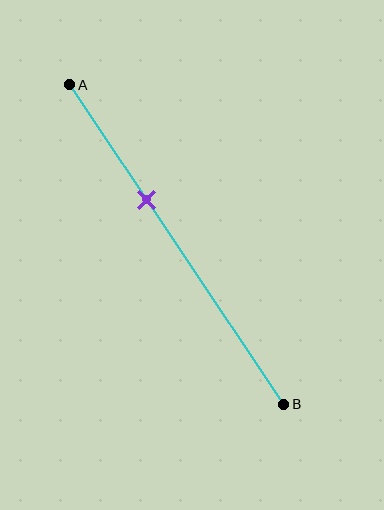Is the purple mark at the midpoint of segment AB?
No, the mark is at about 35% from A, not at the 50% midpoint.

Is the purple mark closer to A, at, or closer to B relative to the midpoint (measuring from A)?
The purple mark is closer to point A than the midpoint of segment AB.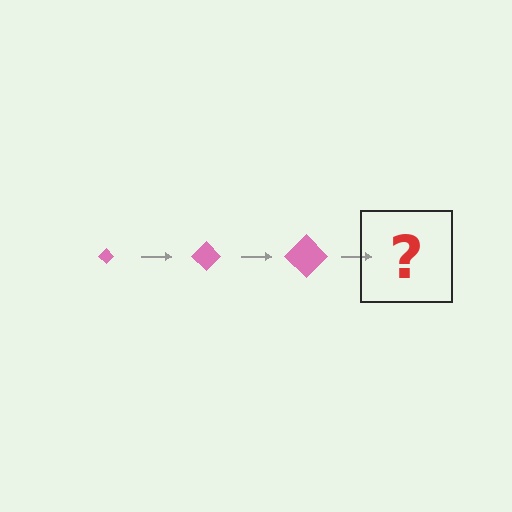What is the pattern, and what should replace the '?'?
The pattern is that the diamond gets progressively larger each step. The '?' should be a pink diamond, larger than the previous one.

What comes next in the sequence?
The next element should be a pink diamond, larger than the previous one.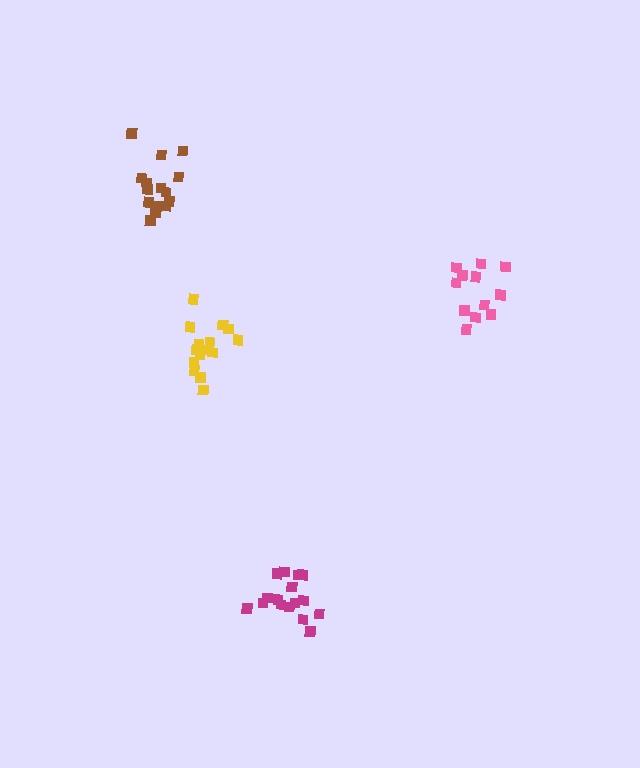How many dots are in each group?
Group 1: 16 dots, Group 2: 12 dots, Group 3: 15 dots, Group 4: 15 dots (58 total).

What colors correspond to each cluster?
The clusters are colored: magenta, pink, brown, yellow.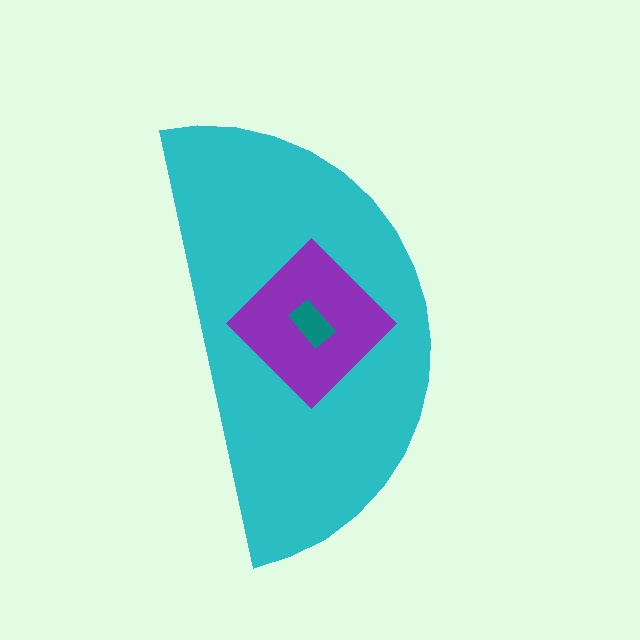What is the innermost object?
The teal rectangle.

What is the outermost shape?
The cyan semicircle.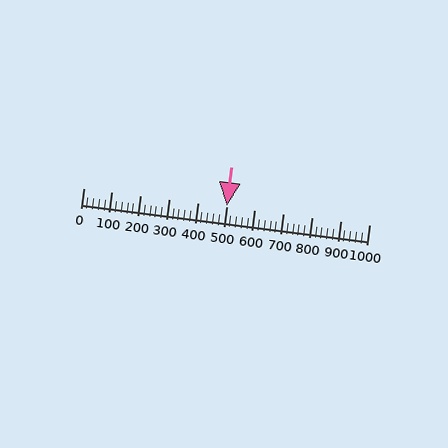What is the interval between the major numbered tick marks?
The major tick marks are spaced 100 units apart.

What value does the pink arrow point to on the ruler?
The pink arrow points to approximately 503.